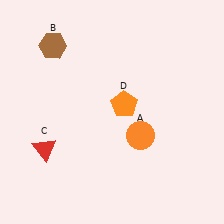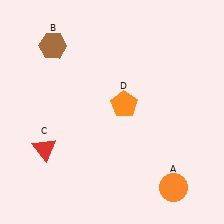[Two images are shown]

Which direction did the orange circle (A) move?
The orange circle (A) moved down.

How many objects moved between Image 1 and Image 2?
1 object moved between the two images.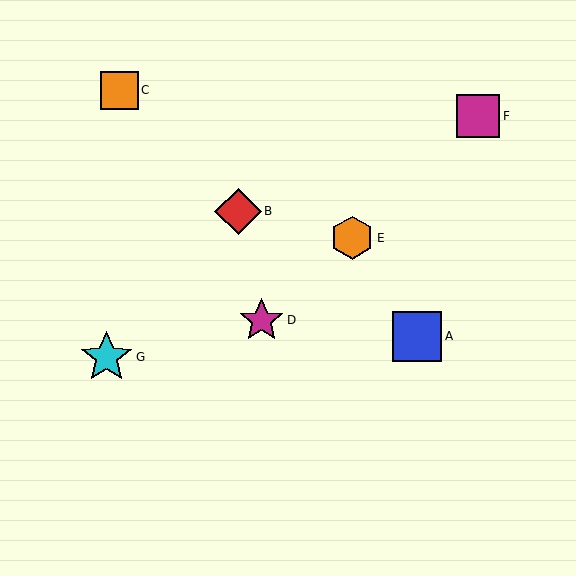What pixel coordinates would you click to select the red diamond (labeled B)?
Click at (238, 211) to select the red diamond B.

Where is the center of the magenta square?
The center of the magenta square is at (478, 116).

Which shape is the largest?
The cyan star (labeled G) is the largest.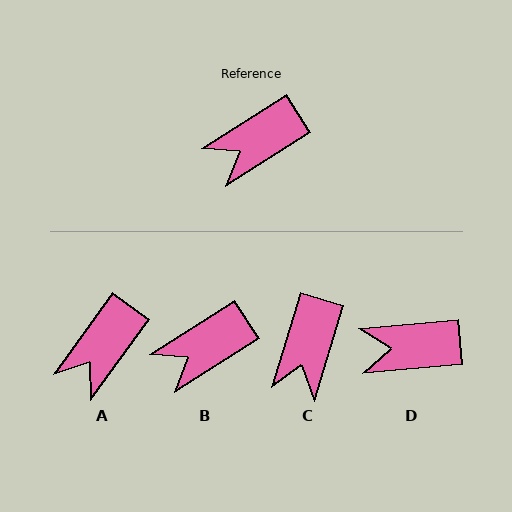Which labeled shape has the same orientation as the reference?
B.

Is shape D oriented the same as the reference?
No, it is off by about 27 degrees.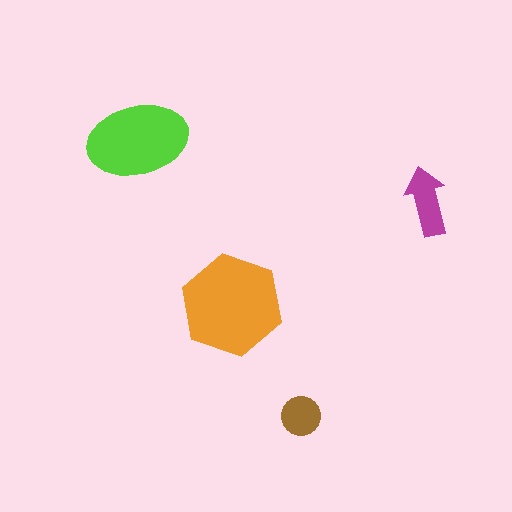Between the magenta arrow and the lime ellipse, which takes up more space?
The lime ellipse.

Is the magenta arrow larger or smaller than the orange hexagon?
Smaller.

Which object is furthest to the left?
The lime ellipse is leftmost.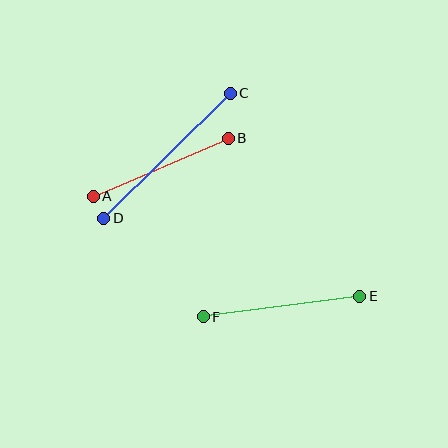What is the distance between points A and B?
The distance is approximately 147 pixels.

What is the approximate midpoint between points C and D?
The midpoint is at approximately (167, 156) pixels.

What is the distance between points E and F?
The distance is approximately 158 pixels.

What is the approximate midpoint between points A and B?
The midpoint is at approximately (161, 167) pixels.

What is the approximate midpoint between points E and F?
The midpoint is at approximately (282, 307) pixels.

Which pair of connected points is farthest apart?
Points C and D are farthest apart.